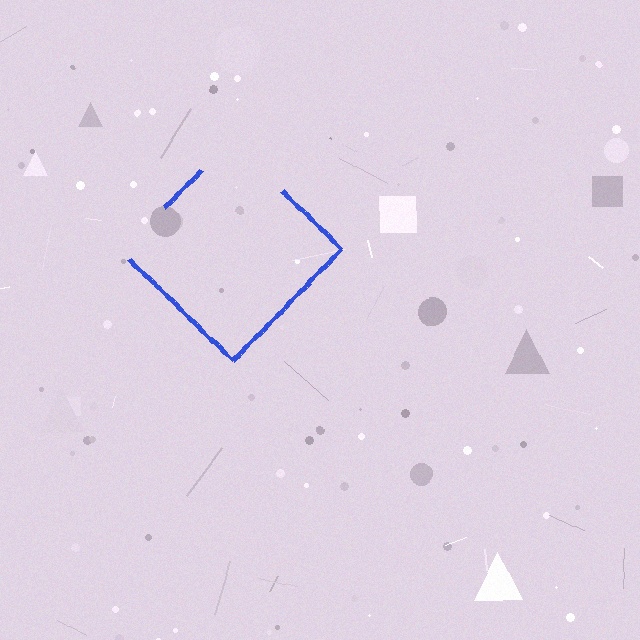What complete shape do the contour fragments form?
The contour fragments form a diamond.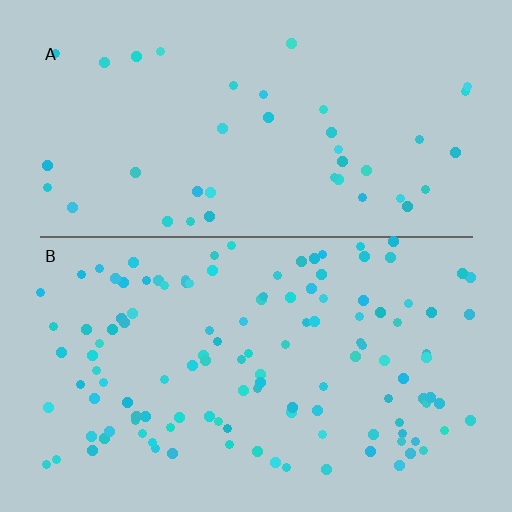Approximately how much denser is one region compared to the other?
Approximately 3.0× — region B over region A.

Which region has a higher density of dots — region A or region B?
B (the bottom).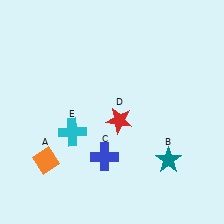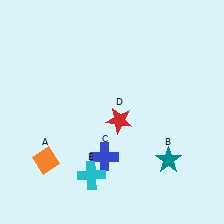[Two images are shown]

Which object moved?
The cyan cross (E) moved down.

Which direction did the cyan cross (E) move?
The cyan cross (E) moved down.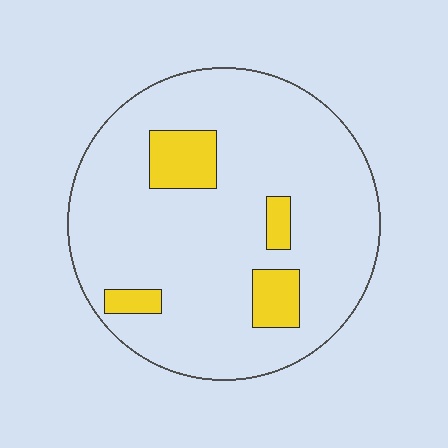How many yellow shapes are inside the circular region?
4.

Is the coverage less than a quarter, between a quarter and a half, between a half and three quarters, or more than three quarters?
Less than a quarter.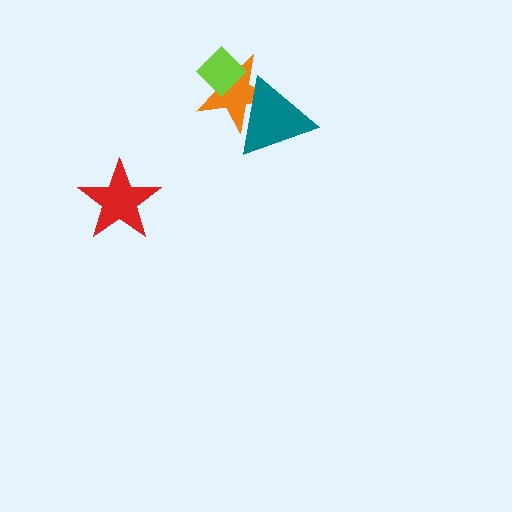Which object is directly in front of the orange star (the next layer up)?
The teal triangle is directly in front of the orange star.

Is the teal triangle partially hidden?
No, no other shape covers it.